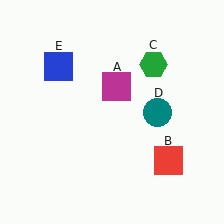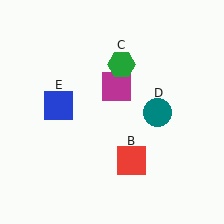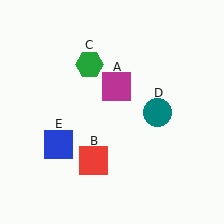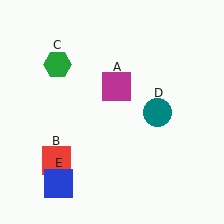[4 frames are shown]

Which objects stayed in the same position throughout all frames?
Magenta square (object A) and teal circle (object D) remained stationary.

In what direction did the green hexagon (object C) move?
The green hexagon (object C) moved left.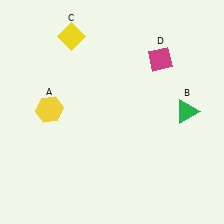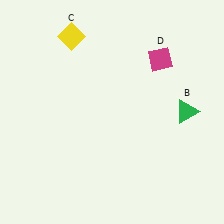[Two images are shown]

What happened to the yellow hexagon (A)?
The yellow hexagon (A) was removed in Image 2. It was in the top-left area of Image 1.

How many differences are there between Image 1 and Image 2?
There is 1 difference between the two images.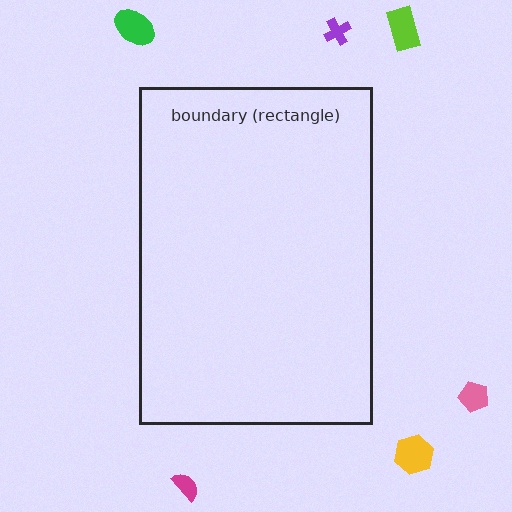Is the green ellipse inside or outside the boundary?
Outside.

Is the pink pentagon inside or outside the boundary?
Outside.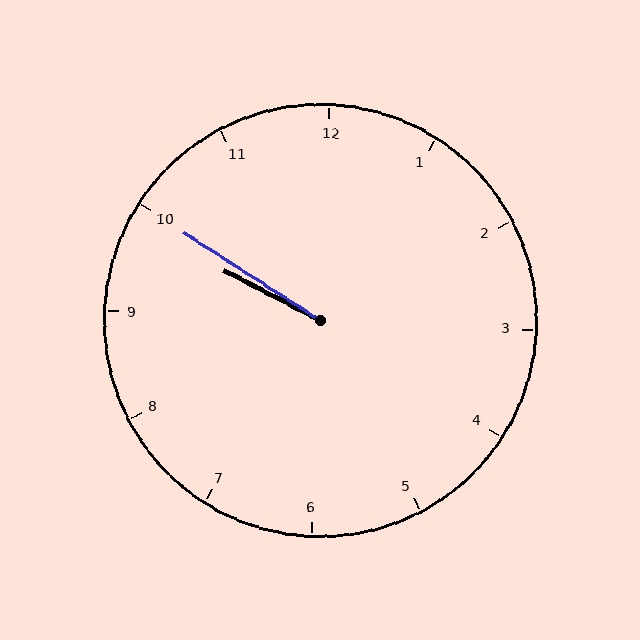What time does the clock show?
9:50.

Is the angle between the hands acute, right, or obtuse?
It is acute.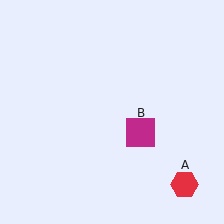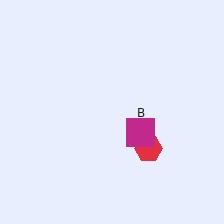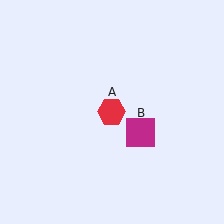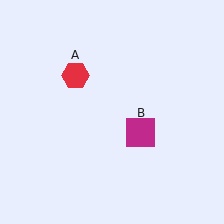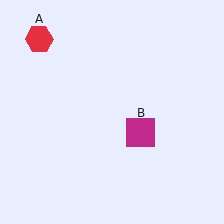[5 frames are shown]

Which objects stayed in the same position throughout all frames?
Magenta square (object B) remained stationary.